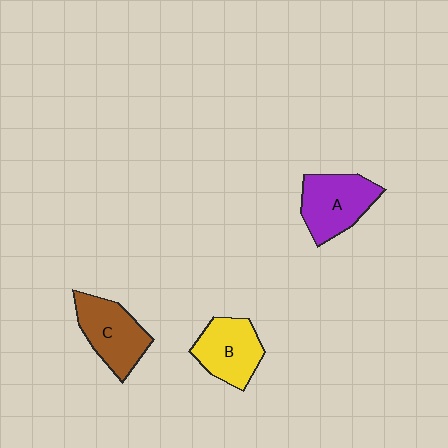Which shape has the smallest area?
Shape B (yellow).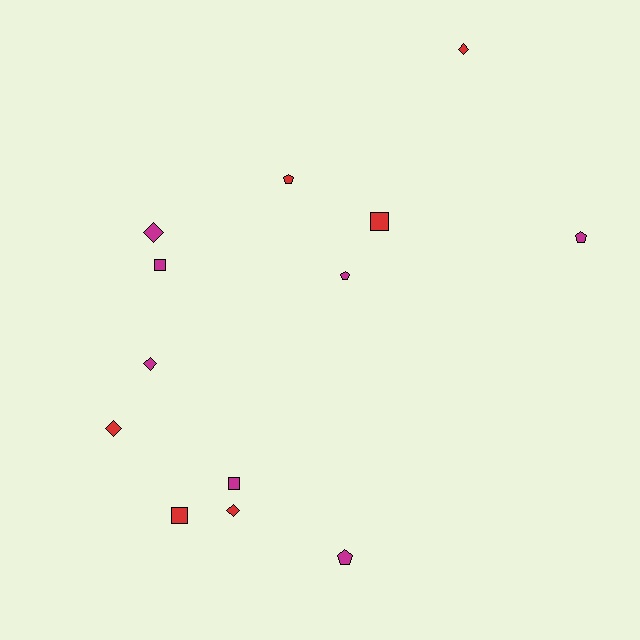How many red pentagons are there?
There is 1 red pentagon.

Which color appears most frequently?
Magenta, with 7 objects.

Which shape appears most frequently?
Diamond, with 5 objects.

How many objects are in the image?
There are 13 objects.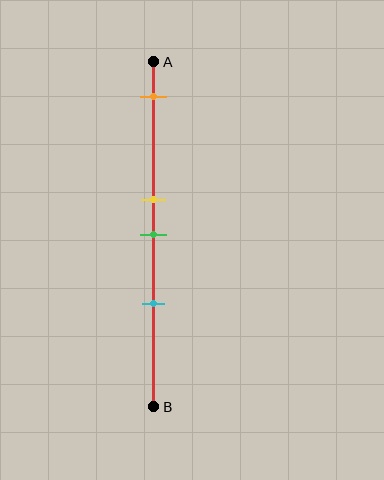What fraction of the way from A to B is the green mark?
The green mark is approximately 50% (0.5) of the way from A to B.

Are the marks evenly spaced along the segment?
No, the marks are not evenly spaced.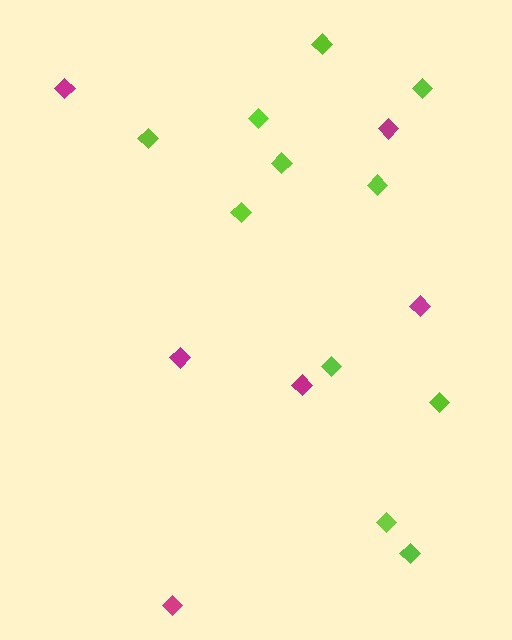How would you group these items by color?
There are 2 groups: one group of magenta diamonds (6) and one group of lime diamonds (11).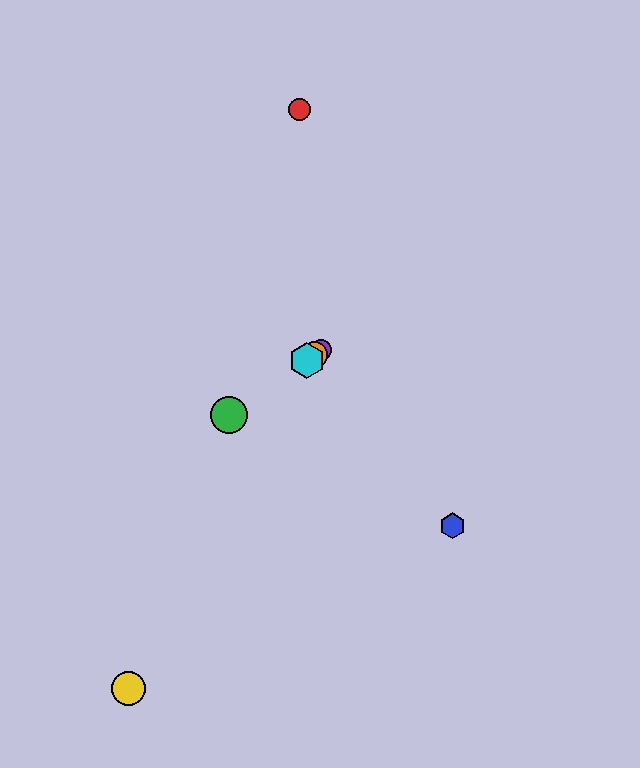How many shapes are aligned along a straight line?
4 shapes (the green circle, the purple circle, the orange circle, the cyan hexagon) are aligned along a straight line.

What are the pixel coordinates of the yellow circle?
The yellow circle is at (128, 688).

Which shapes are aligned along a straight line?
The green circle, the purple circle, the orange circle, the cyan hexagon are aligned along a straight line.